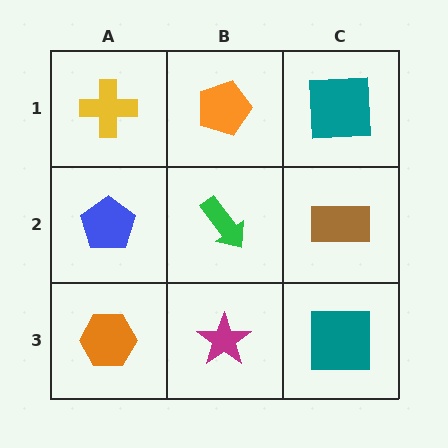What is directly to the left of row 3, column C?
A magenta star.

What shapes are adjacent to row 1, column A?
A blue pentagon (row 2, column A), an orange pentagon (row 1, column B).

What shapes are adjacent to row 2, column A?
A yellow cross (row 1, column A), an orange hexagon (row 3, column A), a green arrow (row 2, column B).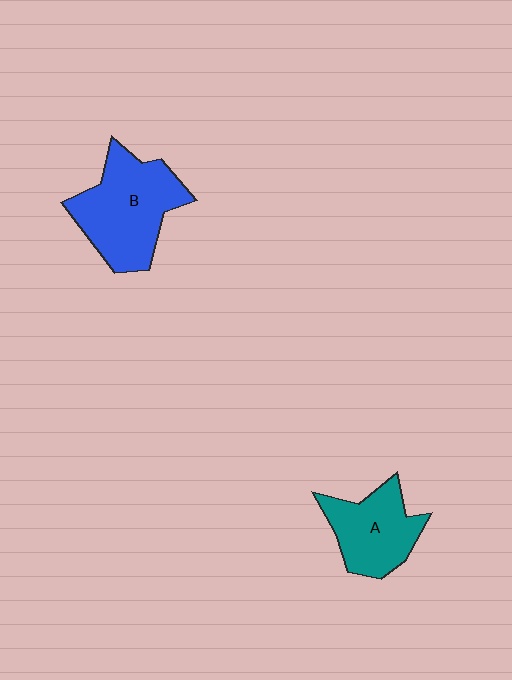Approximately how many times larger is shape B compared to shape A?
Approximately 1.4 times.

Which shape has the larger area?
Shape B (blue).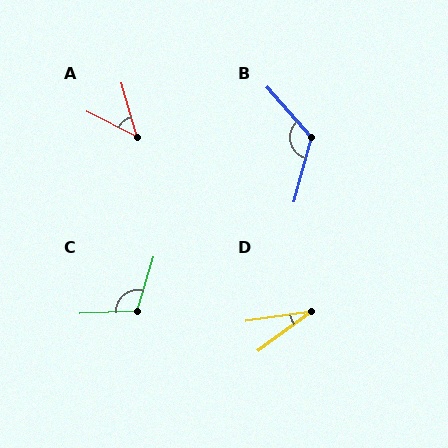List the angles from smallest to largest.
D (28°), A (47°), C (110°), B (123°).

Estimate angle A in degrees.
Approximately 47 degrees.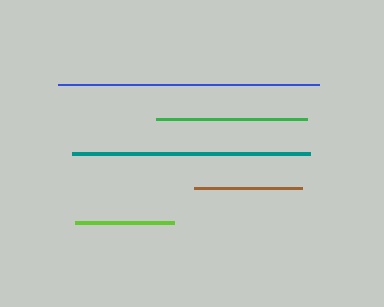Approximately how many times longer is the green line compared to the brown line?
The green line is approximately 1.4 times the length of the brown line.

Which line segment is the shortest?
The lime line is the shortest at approximately 99 pixels.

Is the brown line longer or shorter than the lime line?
The brown line is longer than the lime line.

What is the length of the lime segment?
The lime segment is approximately 99 pixels long.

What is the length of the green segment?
The green segment is approximately 151 pixels long.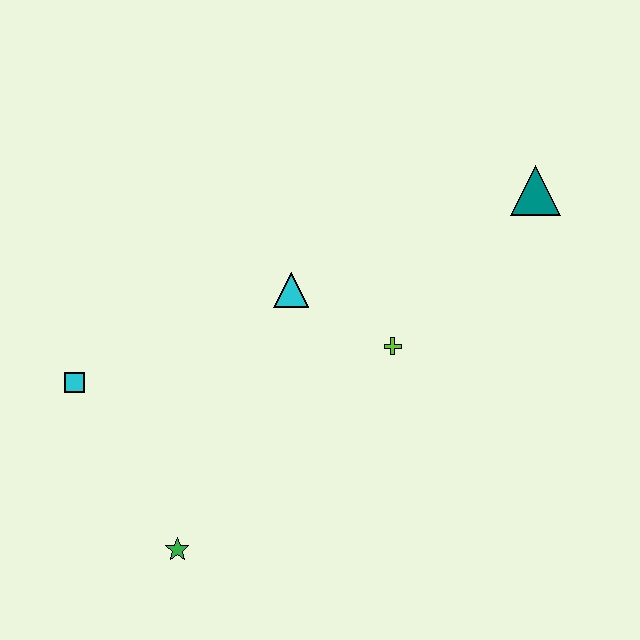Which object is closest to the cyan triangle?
The lime cross is closest to the cyan triangle.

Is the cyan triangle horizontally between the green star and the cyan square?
No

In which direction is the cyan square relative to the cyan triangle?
The cyan square is to the left of the cyan triangle.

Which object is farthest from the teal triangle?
The green star is farthest from the teal triangle.